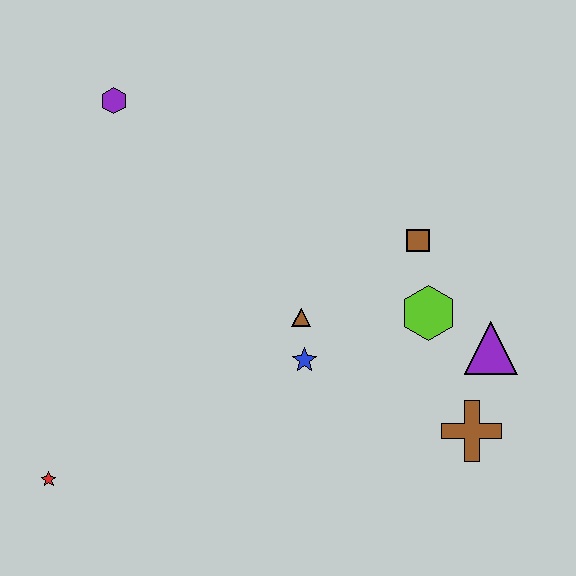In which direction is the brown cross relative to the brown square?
The brown cross is below the brown square.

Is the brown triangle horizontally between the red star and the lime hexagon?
Yes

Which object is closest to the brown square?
The lime hexagon is closest to the brown square.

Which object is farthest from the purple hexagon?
The brown cross is farthest from the purple hexagon.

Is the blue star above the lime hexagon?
No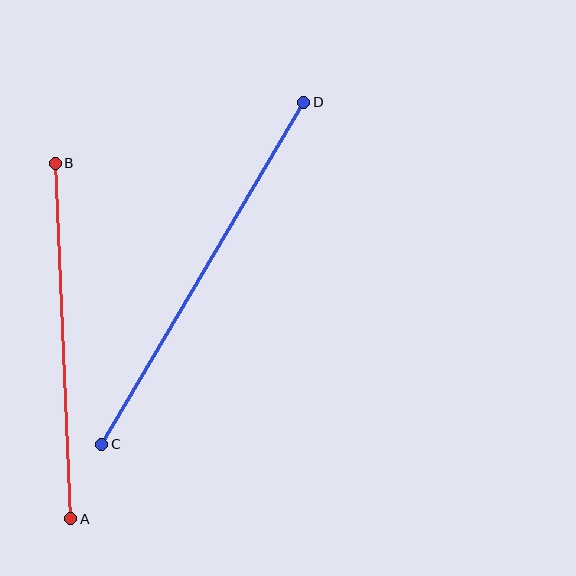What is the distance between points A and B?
The distance is approximately 356 pixels.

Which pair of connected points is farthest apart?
Points C and D are farthest apart.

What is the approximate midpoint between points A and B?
The midpoint is at approximately (63, 341) pixels.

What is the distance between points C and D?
The distance is approximately 398 pixels.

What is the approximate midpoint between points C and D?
The midpoint is at approximately (203, 273) pixels.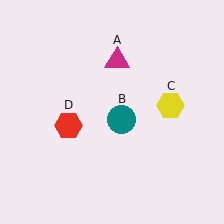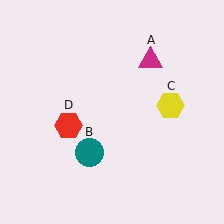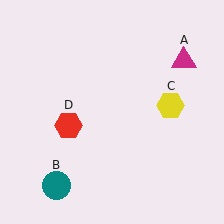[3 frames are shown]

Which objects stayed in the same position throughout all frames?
Yellow hexagon (object C) and red hexagon (object D) remained stationary.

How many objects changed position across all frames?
2 objects changed position: magenta triangle (object A), teal circle (object B).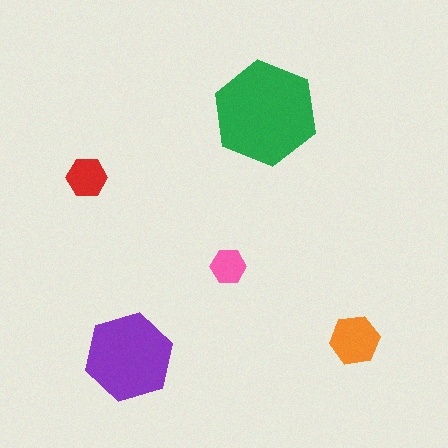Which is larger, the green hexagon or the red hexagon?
The green one.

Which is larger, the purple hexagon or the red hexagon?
The purple one.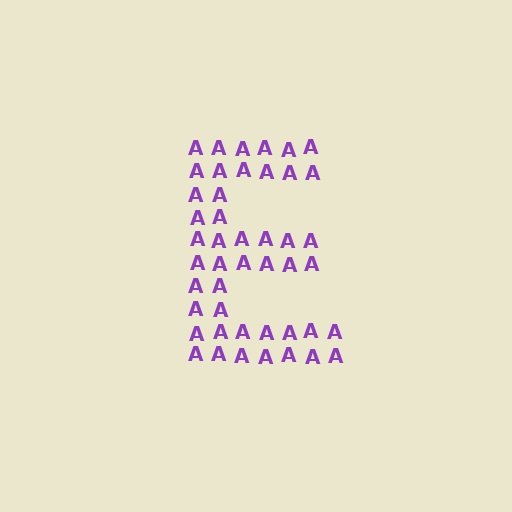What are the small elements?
The small elements are letter A's.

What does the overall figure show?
The overall figure shows the letter E.